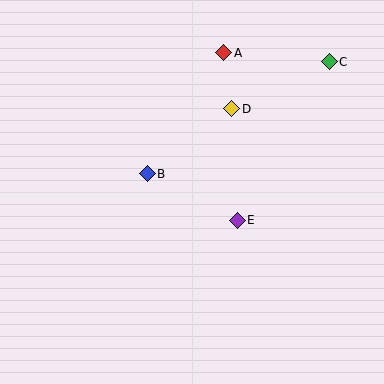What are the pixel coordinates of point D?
Point D is at (232, 109).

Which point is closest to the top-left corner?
Point B is closest to the top-left corner.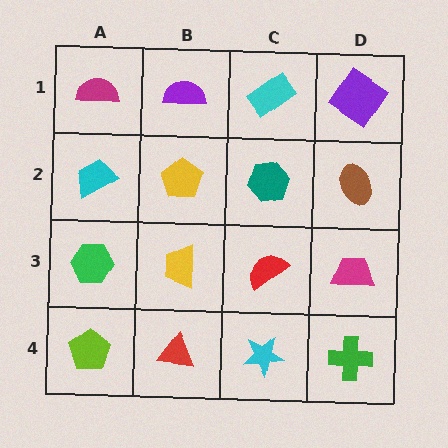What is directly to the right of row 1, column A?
A purple semicircle.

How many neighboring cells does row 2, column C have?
4.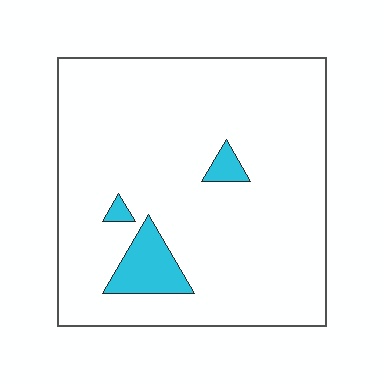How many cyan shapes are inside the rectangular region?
3.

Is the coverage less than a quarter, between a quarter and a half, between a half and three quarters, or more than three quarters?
Less than a quarter.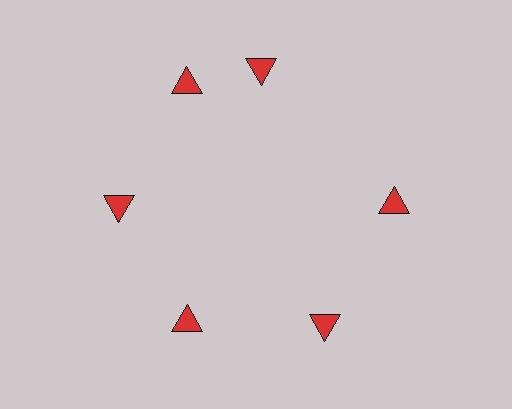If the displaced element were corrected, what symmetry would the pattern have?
It would have 6-fold rotational symmetry — the pattern would map onto itself every 60 degrees.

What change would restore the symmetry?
The symmetry would be restored by rotating it back into even spacing with its neighbors so that all 6 triangles sit at equal angles and equal distance from the center.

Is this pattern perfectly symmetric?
No. The 6 red triangles are arranged in a ring, but one element near the 1 o'clock position is rotated out of alignment along the ring, breaking the 6-fold rotational symmetry.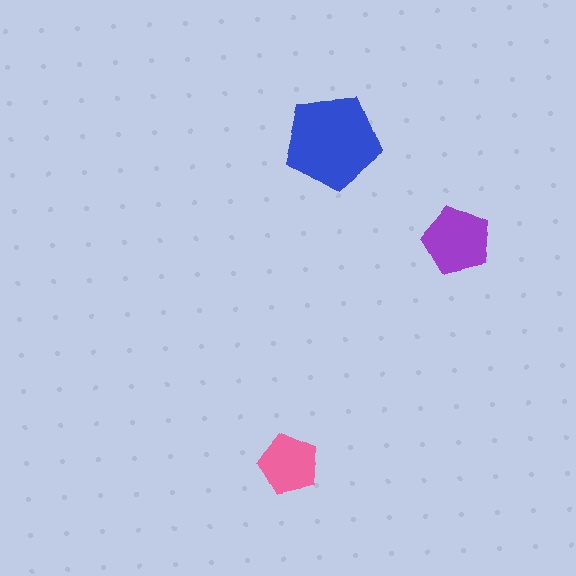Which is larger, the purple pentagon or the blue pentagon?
The blue one.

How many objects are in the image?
There are 3 objects in the image.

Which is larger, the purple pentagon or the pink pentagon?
The purple one.